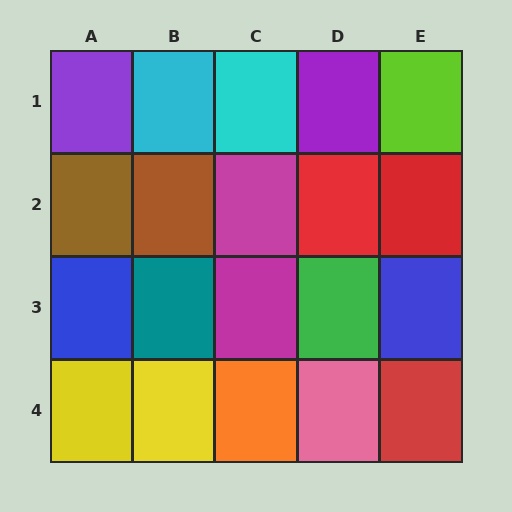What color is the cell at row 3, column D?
Green.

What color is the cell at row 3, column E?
Blue.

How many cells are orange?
1 cell is orange.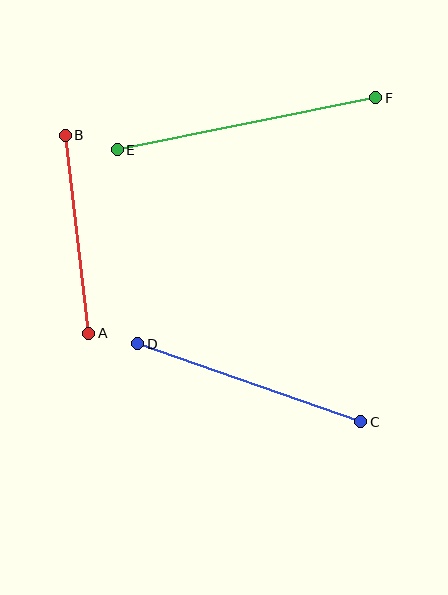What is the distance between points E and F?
The distance is approximately 264 pixels.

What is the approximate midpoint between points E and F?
The midpoint is at approximately (246, 124) pixels.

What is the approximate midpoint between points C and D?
The midpoint is at approximately (249, 383) pixels.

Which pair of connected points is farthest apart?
Points E and F are farthest apart.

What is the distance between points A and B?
The distance is approximately 199 pixels.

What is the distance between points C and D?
The distance is approximately 236 pixels.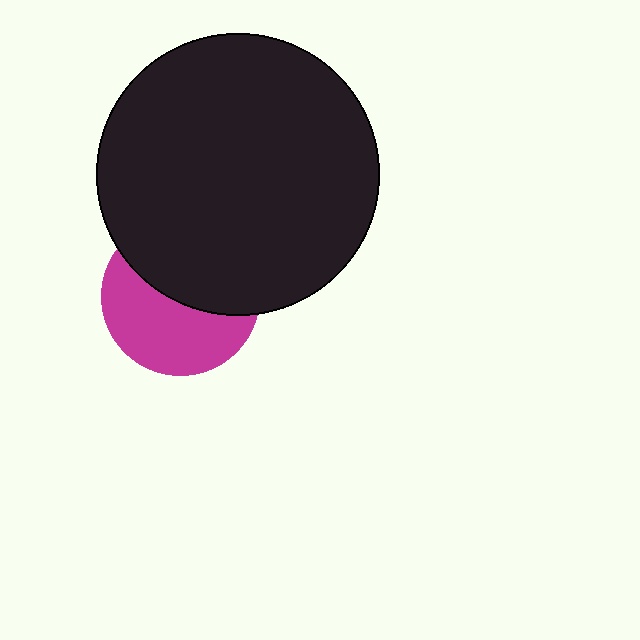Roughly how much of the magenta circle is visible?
About half of it is visible (roughly 51%).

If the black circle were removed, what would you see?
You would see the complete magenta circle.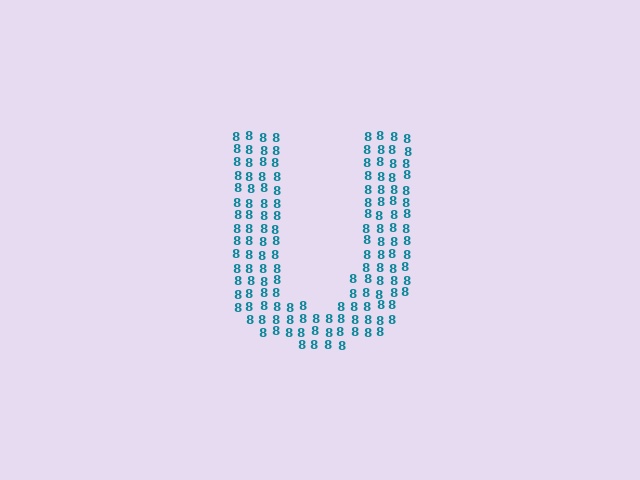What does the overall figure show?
The overall figure shows the letter U.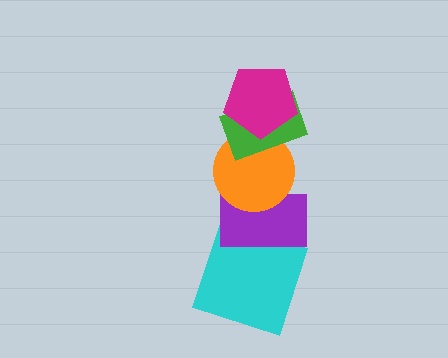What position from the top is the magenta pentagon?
The magenta pentagon is 1st from the top.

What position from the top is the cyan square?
The cyan square is 5th from the top.